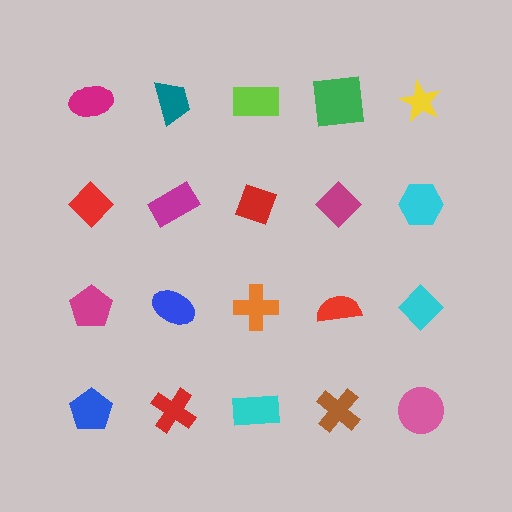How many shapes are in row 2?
5 shapes.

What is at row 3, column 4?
A red semicircle.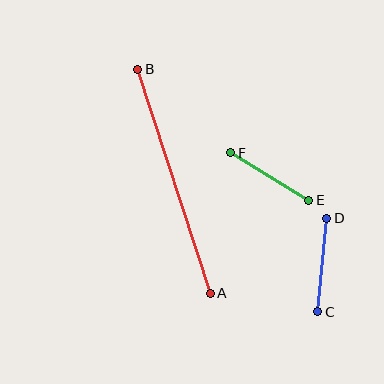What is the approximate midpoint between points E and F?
The midpoint is at approximately (270, 177) pixels.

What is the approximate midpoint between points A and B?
The midpoint is at approximately (174, 181) pixels.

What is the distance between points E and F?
The distance is approximately 91 pixels.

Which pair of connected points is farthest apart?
Points A and B are farthest apart.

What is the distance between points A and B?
The distance is approximately 236 pixels.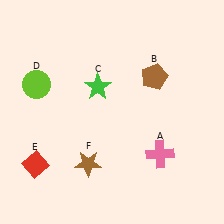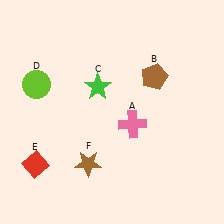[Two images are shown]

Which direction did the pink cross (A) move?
The pink cross (A) moved up.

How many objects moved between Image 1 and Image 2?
1 object moved between the two images.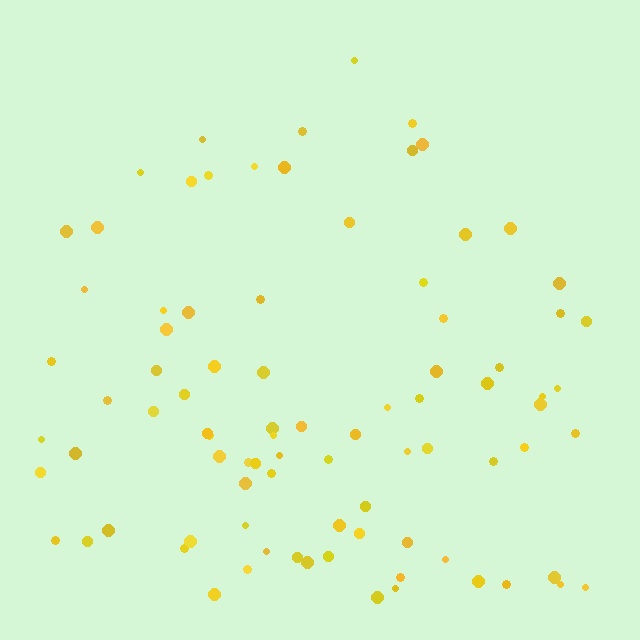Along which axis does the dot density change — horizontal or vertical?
Vertical.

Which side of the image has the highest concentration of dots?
The bottom.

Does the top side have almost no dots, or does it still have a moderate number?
Still a moderate number, just noticeably fewer than the bottom.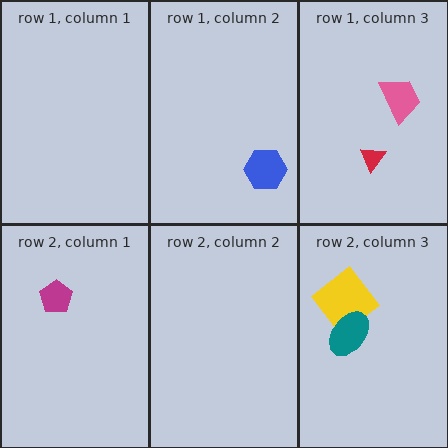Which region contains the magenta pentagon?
The row 2, column 1 region.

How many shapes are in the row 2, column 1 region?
1.